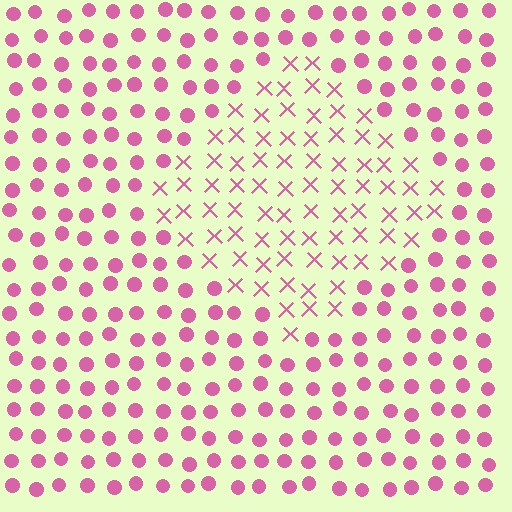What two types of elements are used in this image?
The image uses X marks inside the diamond region and circles outside it.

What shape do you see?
I see a diamond.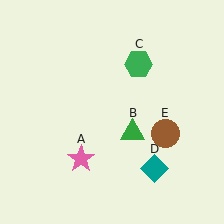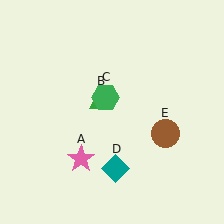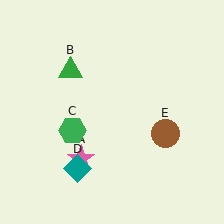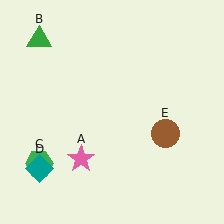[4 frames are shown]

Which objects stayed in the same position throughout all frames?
Pink star (object A) and brown circle (object E) remained stationary.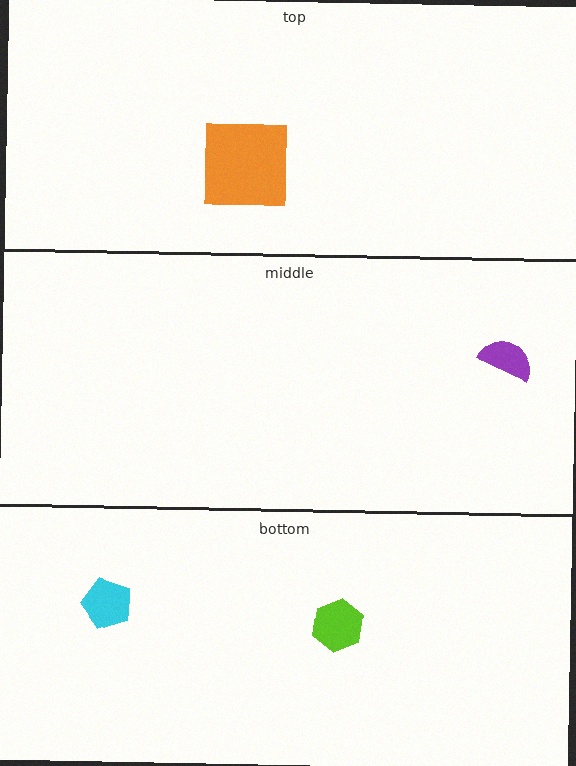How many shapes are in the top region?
1.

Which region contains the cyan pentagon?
The bottom region.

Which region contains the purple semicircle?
The middle region.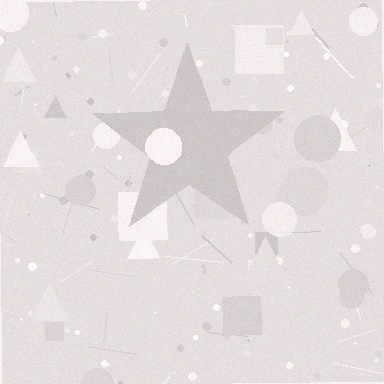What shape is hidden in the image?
A star is hidden in the image.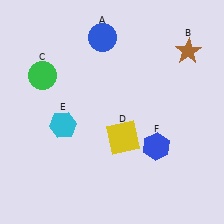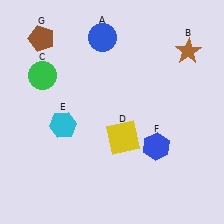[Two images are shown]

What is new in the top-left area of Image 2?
A brown pentagon (G) was added in the top-left area of Image 2.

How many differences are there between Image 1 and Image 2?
There is 1 difference between the two images.